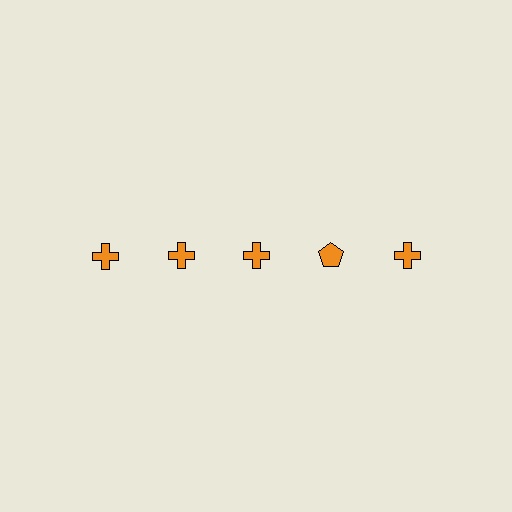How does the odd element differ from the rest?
It has a different shape: pentagon instead of cross.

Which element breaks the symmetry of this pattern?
The orange pentagon in the top row, second from right column breaks the symmetry. All other shapes are orange crosses.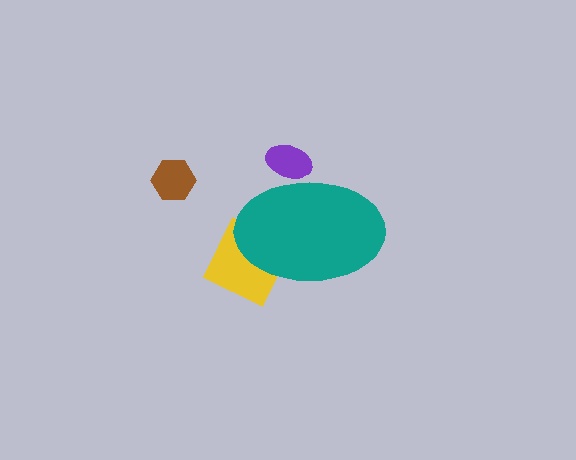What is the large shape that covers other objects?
A teal ellipse.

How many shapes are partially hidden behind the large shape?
2 shapes are partially hidden.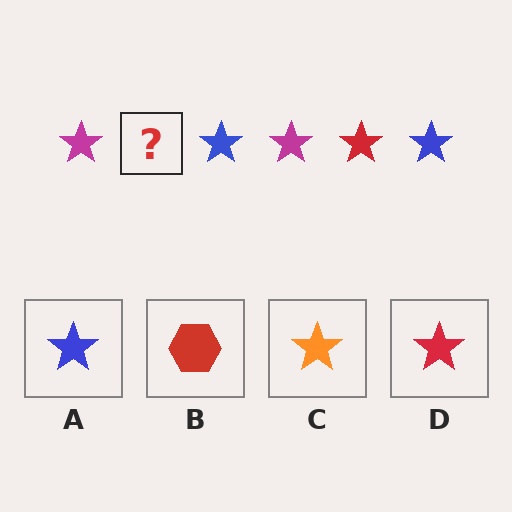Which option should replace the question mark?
Option D.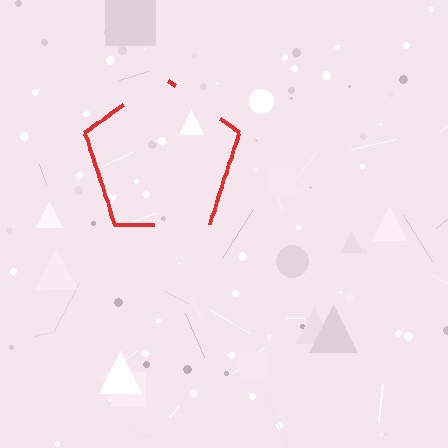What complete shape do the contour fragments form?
The contour fragments form a pentagon.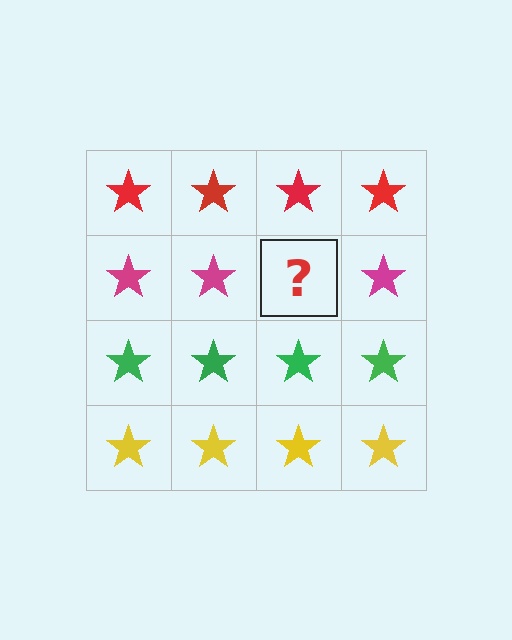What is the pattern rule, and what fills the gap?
The rule is that each row has a consistent color. The gap should be filled with a magenta star.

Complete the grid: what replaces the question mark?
The question mark should be replaced with a magenta star.